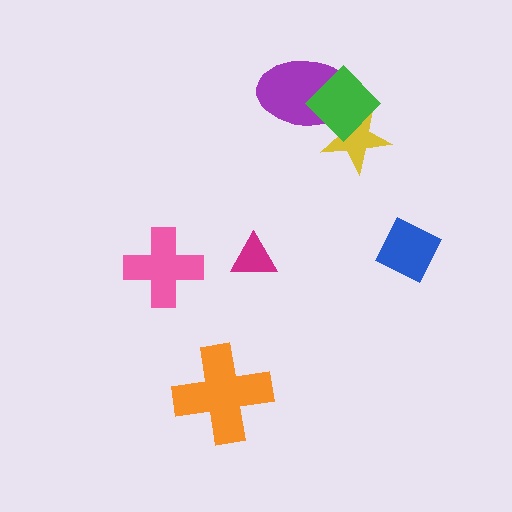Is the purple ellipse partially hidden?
Yes, it is partially covered by another shape.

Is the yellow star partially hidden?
Yes, it is partially covered by another shape.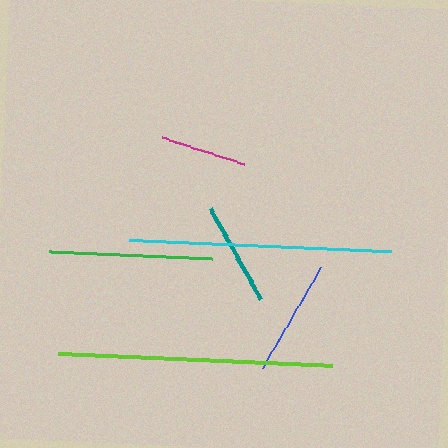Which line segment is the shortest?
The magenta line is the shortest at approximately 86 pixels.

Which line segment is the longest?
The lime line is the longest at approximately 274 pixels.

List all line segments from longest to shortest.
From longest to shortest: lime, cyan, green, blue, teal, magenta.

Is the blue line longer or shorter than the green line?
The green line is longer than the blue line.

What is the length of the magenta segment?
The magenta segment is approximately 86 pixels long.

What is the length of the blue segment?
The blue segment is approximately 116 pixels long.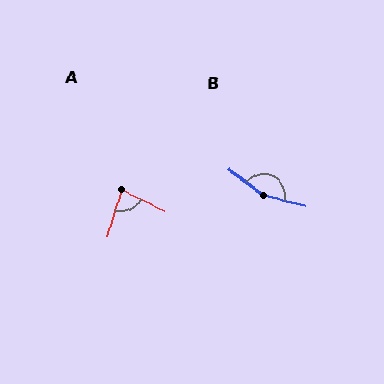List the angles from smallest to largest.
A (81°), B (157°).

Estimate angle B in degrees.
Approximately 157 degrees.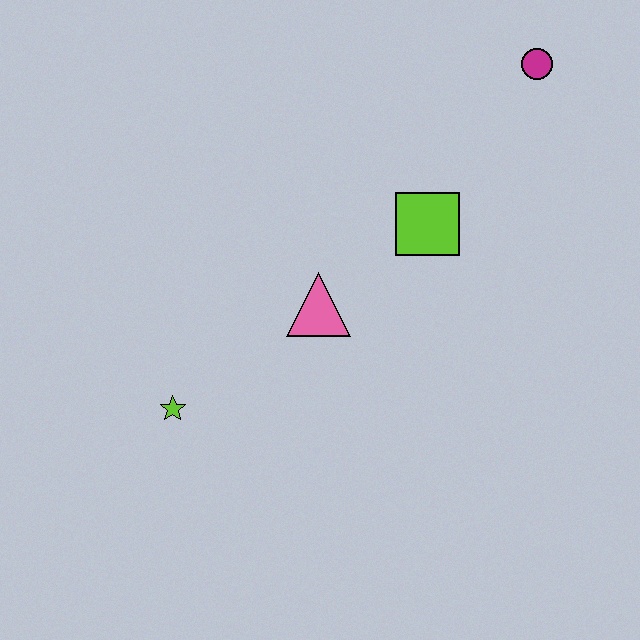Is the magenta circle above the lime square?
Yes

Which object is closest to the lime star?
The pink triangle is closest to the lime star.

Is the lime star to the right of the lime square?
No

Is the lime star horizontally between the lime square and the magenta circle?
No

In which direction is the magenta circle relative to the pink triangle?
The magenta circle is above the pink triangle.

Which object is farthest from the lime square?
The lime star is farthest from the lime square.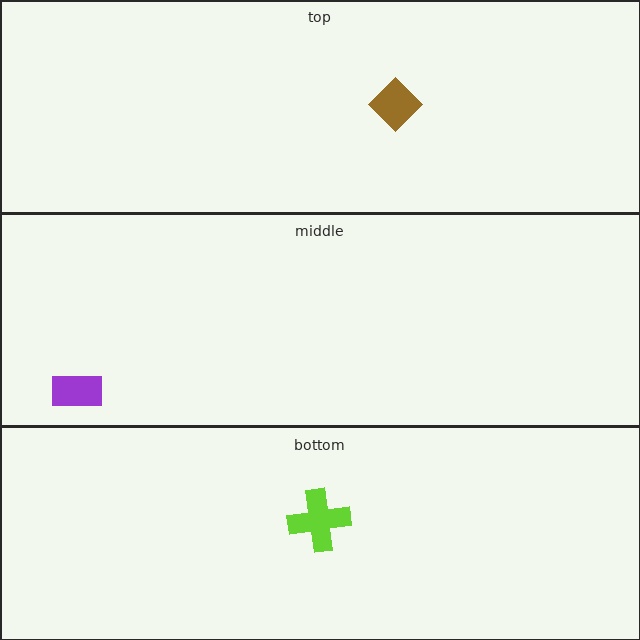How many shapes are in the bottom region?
1.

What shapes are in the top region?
The brown diamond.